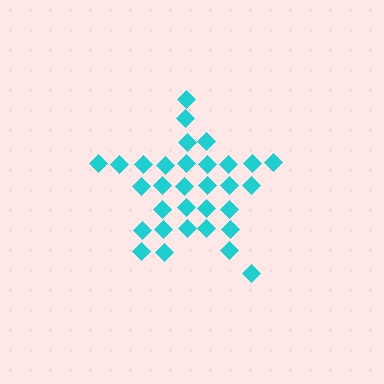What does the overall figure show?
The overall figure shows a star.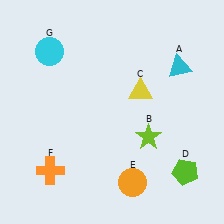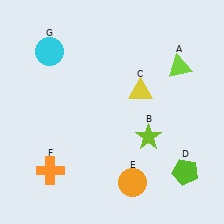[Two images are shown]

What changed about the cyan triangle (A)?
In Image 1, A is cyan. In Image 2, it changed to lime.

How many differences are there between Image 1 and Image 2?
There is 1 difference between the two images.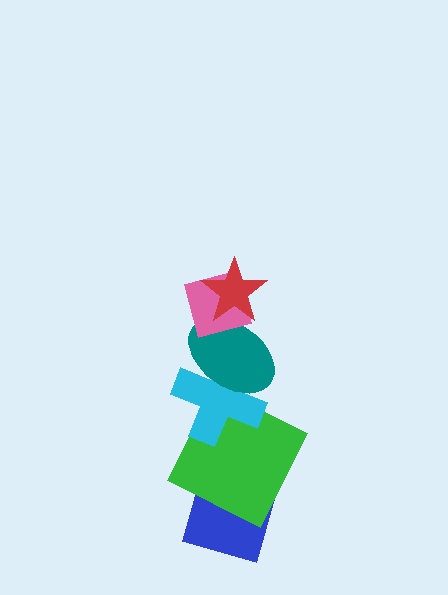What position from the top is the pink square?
The pink square is 2nd from the top.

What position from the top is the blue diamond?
The blue diamond is 6th from the top.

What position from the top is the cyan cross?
The cyan cross is 4th from the top.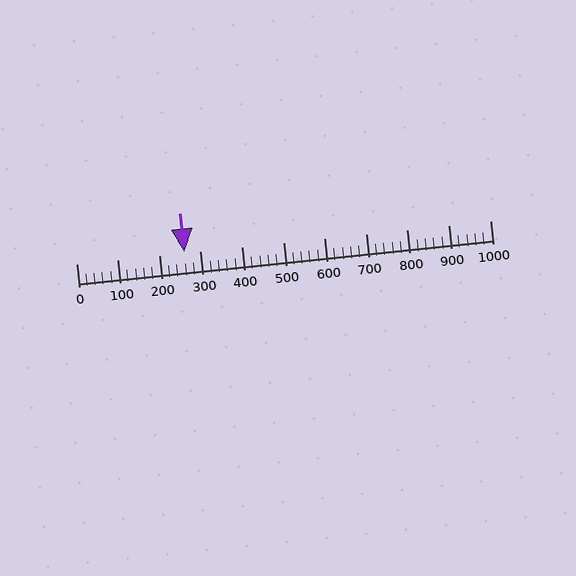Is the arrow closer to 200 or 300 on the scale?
The arrow is closer to 300.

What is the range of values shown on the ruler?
The ruler shows values from 0 to 1000.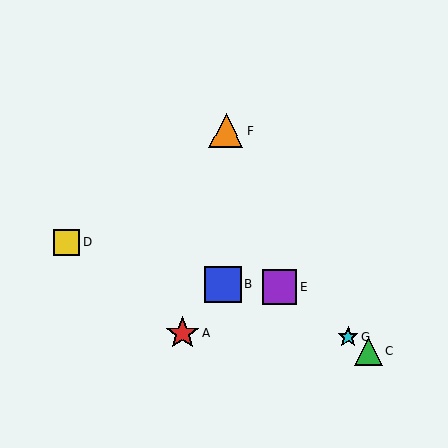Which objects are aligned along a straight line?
Objects C, E, G are aligned along a straight line.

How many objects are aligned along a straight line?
3 objects (C, E, G) are aligned along a straight line.